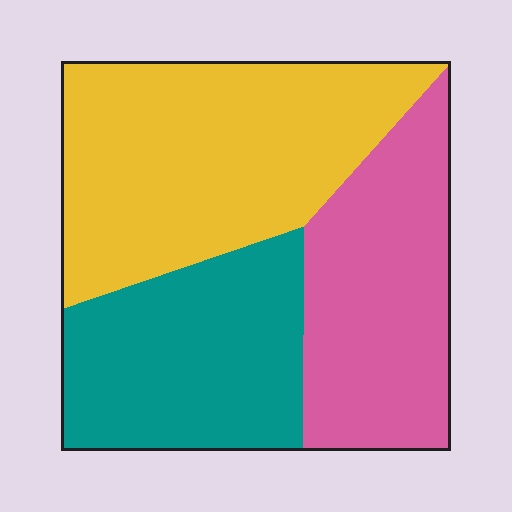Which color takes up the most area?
Yellow, at roughly 40%.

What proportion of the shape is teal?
Teal takes up between a sixth and a third of the shape.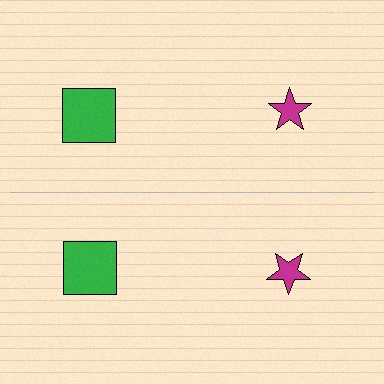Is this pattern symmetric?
Yes, this pattern has bilateral (reflection) symmetry.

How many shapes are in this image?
There are 4 shapes in this image.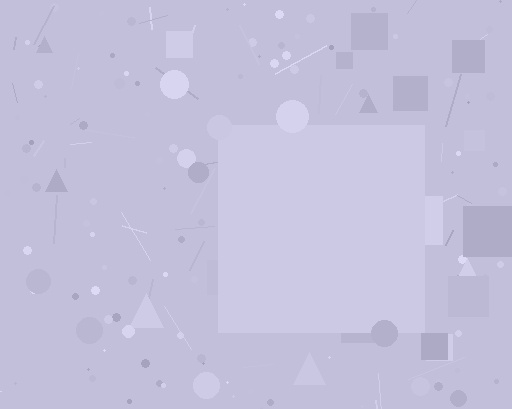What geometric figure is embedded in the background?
A square is embedded in the background.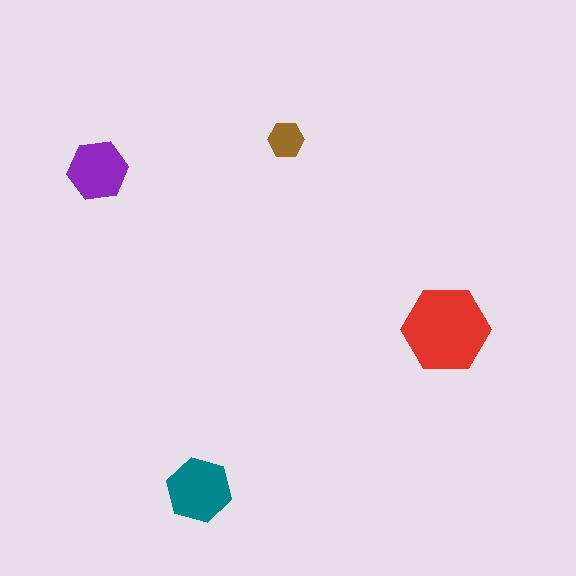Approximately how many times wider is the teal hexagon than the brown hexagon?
About 2 times wider.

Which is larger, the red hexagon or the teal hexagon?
The red one.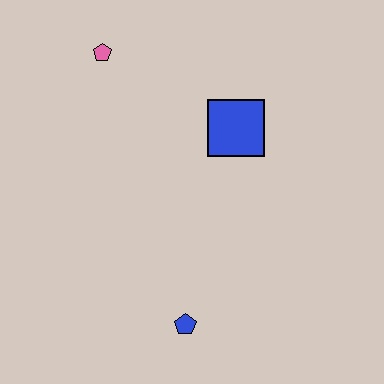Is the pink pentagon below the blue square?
No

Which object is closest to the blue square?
The pink pentagon is closest to the blue square.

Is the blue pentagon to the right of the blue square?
No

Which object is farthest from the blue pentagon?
The pink pentagon is farthest from the blue pentagon.